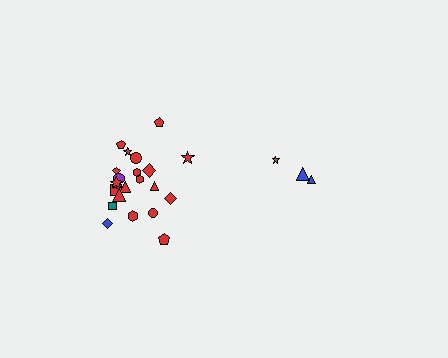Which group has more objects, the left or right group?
The left group.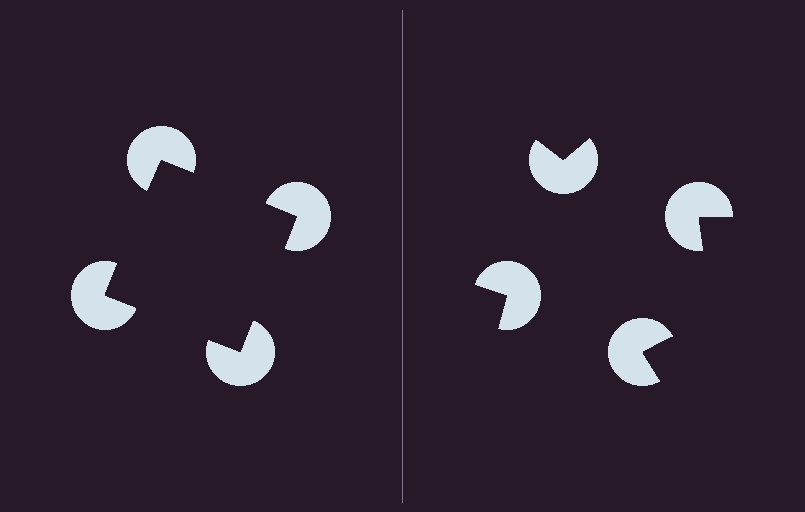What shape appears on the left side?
An illusory square.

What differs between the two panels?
The pac-man discs are positioned identically on both sides; only the wedge orientations differ. On the left they align to a square; on the right they are misaligned.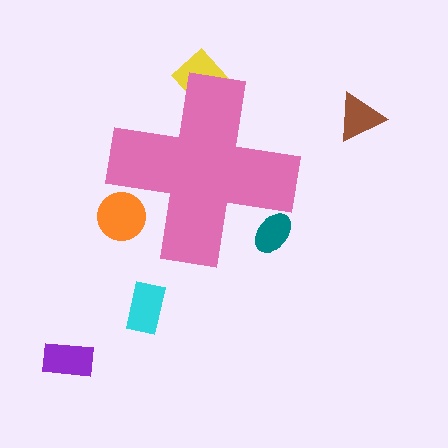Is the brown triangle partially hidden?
No, the brown triangle is fully visible.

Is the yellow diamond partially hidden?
Yes, the yellow diamond is partially hidden behind the pink cross.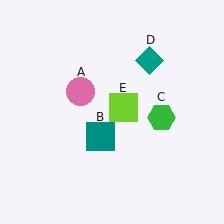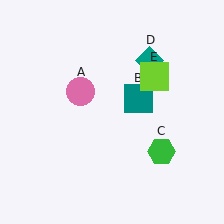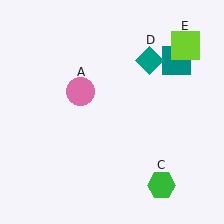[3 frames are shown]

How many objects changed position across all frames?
3 objects changed position: teal square (object B), green hexagon (object C), lime square (object E).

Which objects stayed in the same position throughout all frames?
Pink circle (object A) and teal diamond (object D) remained stationary.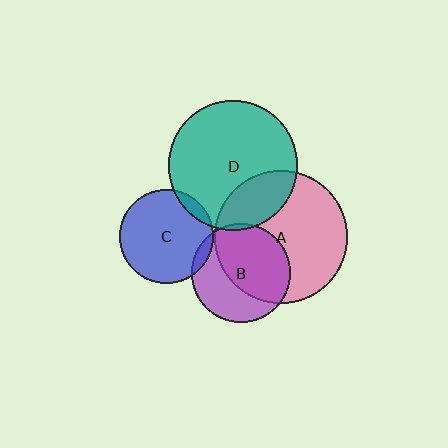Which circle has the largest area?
Circle A (pink).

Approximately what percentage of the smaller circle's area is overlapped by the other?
Approximately 5%.